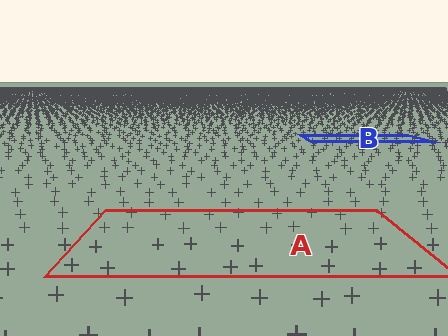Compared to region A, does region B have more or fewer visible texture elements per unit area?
Region B has more texture elements per unit area — they are packed more densely because it is farther away.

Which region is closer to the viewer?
Region A is closer. The texture elements there are larger and more spread out.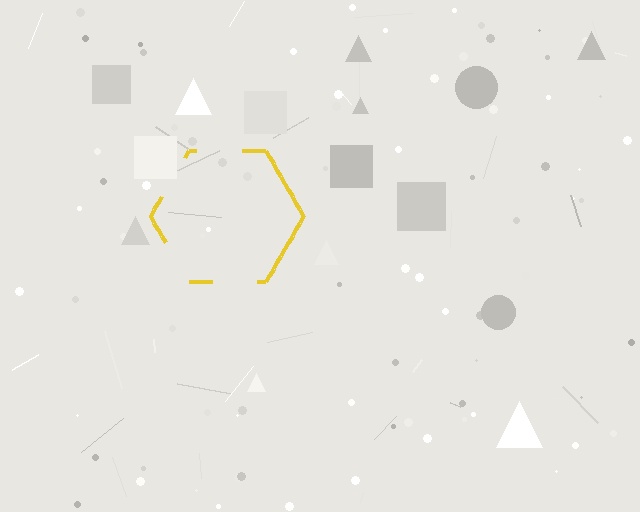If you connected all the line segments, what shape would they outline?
They would outline a hexagon.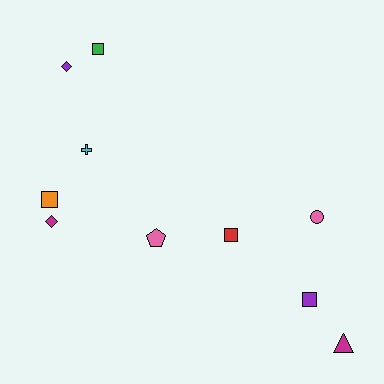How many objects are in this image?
There are 10 objects.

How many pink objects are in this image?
There are 2 pink objects.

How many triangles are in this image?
There is 1 triangle.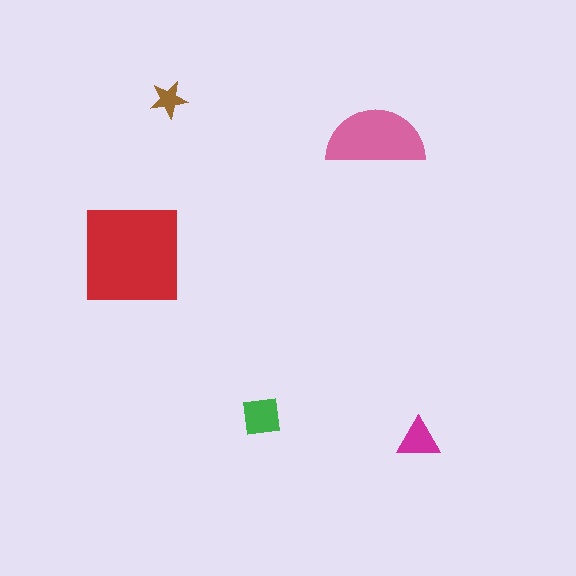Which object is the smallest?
The brown star.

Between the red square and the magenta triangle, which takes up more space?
The red square.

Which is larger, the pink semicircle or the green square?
The pink semicircle.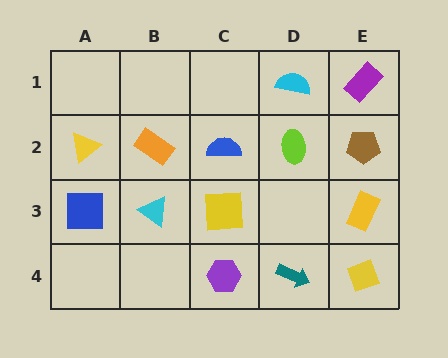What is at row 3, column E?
A yellow rectangle.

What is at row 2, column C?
A blue semicircle.